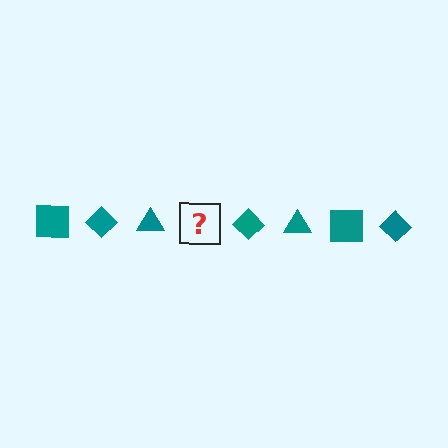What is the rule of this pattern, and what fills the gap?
The rule is that the pattern cycles through square, diamond, triangle shapes in teal. The gap should be filled with a teal square.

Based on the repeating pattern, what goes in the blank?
The blank should be a teal square.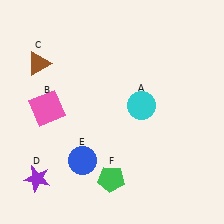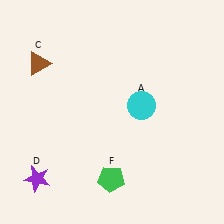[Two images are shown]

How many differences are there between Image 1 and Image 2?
There are 2 differences between the two images.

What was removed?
The pink square (B), the blue circle (E) were removed in Image 2.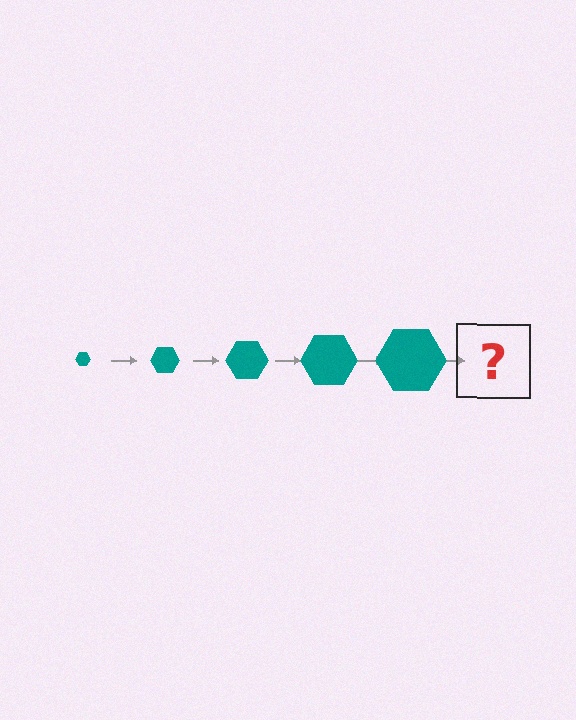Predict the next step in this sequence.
The next step is a teal hexagon, larger than the previous one.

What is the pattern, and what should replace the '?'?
The pattern is that the hexagon gets progressively larger each step. The '?' should be a teal hexagon, larger than the previous one.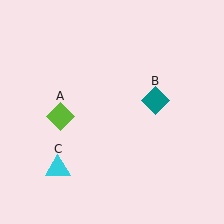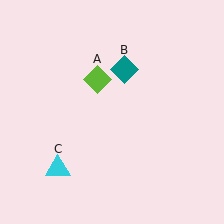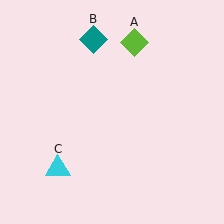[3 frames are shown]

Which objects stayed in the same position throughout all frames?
Cyan triangle (object C) remained stationary.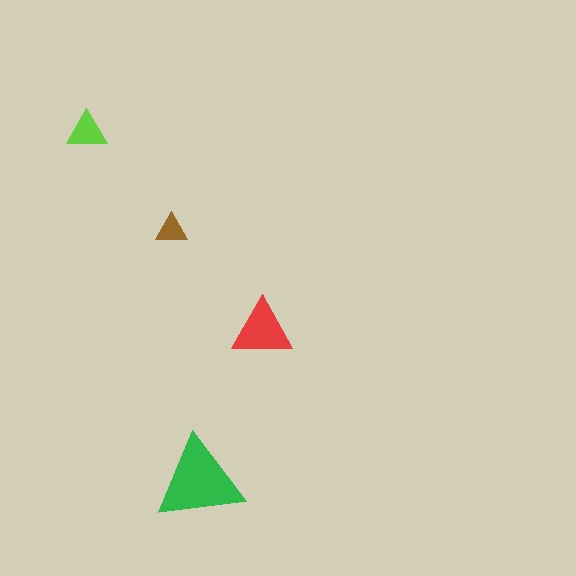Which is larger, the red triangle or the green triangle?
The green one.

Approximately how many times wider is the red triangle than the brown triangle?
About 2 times wider.